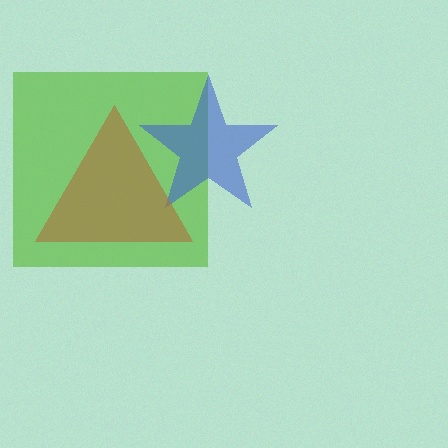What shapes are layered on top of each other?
The layered shapes are: a lime square, a blue star, a brown triangle.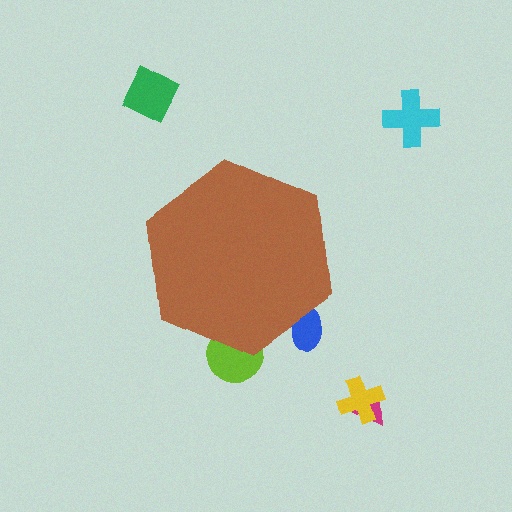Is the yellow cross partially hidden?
No, the yellow cross is fully visible.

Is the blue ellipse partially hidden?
Yes, the blue ellipse is partially hidden behind the brown hexagon.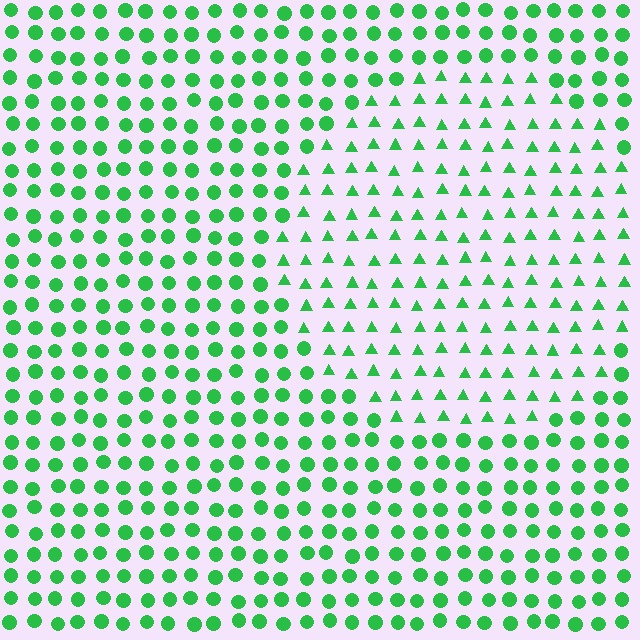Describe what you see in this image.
The image is filled with small green elements arranged in a uniform grid. A circle-shaped region contains triangles, while the surrounding area contains circles. The boundary is defined purely by the change in element shape.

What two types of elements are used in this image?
The image uses triangles inside the circle region and circles outside it.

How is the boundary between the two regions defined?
The boundary is defined by a change in element shape: triangles inside vs. circles outside. All elements share the same color and spacing.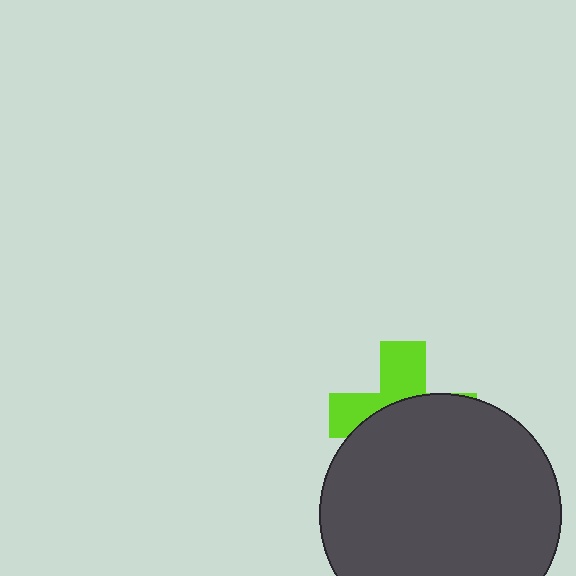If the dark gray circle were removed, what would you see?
You would see the complete lime cross.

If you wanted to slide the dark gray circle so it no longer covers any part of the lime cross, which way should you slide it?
Slide it down — that is the most direct way to separate the two shapes.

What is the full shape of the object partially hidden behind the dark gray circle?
The partially hidden object is a lime cross.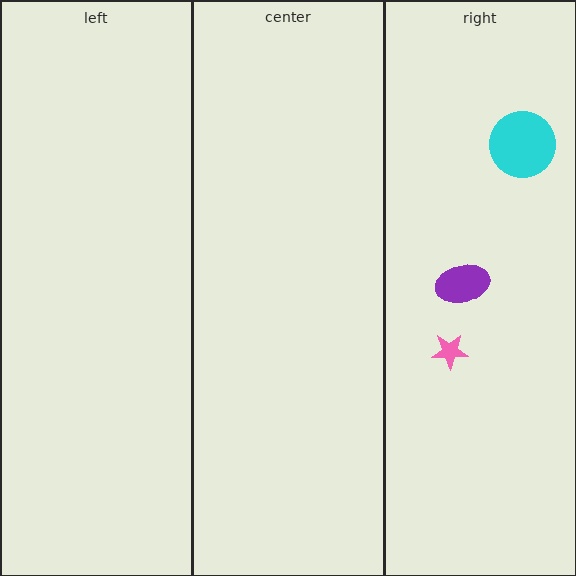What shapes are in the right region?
The cyan circle, the purple ellipse, the pink star.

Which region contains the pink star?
The right region.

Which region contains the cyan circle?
The right region.